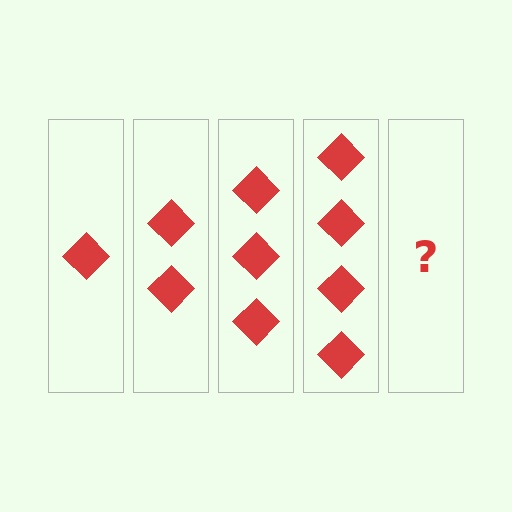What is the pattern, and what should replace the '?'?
The pattern is that each step adds one more diamond. The '?' should be 5 diamonds.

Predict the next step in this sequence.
The next step is 5 diamonds.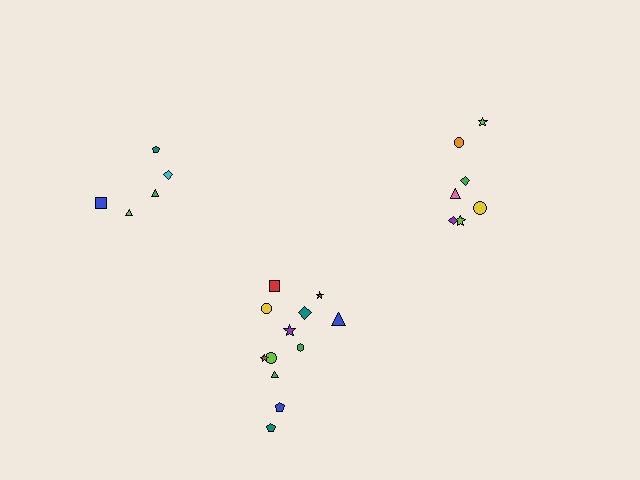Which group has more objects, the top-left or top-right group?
The top-right group.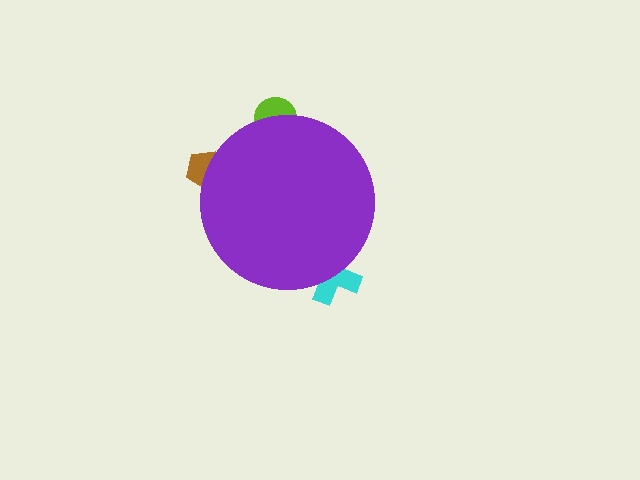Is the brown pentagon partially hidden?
Yes, the brown pentagon is partially hidden behind the purple circle.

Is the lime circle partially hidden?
Yes, the lime circle is partially hidden behind the purple circle.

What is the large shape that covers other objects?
A purple circle.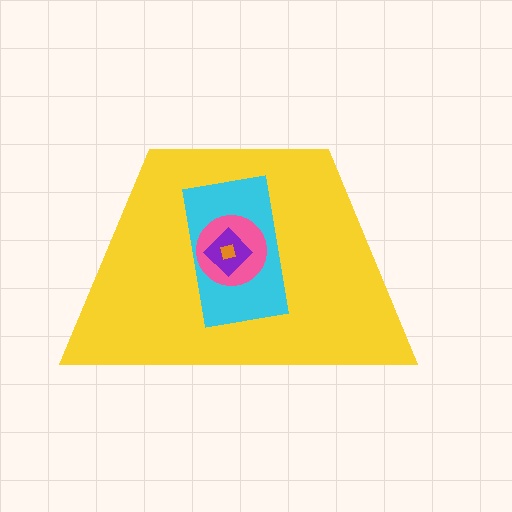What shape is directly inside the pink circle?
The purple diamond.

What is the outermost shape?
The yellow trapezoid.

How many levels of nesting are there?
5.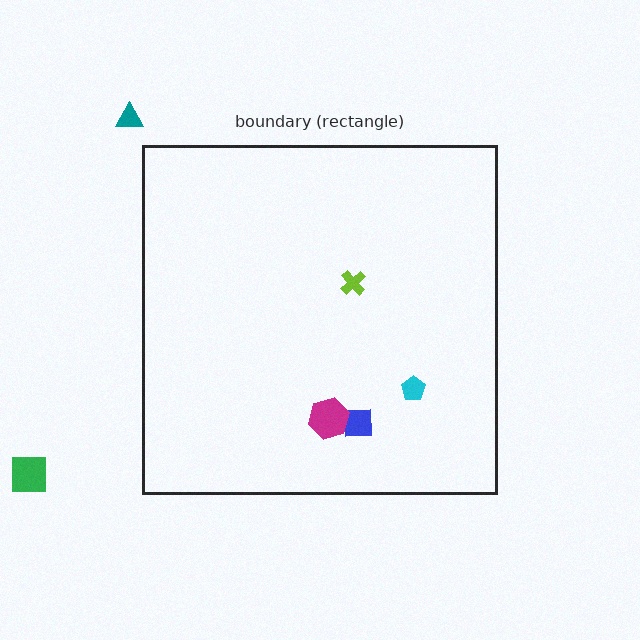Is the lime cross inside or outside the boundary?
Inside.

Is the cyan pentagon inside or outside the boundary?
Inside.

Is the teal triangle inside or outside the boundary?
Outside.